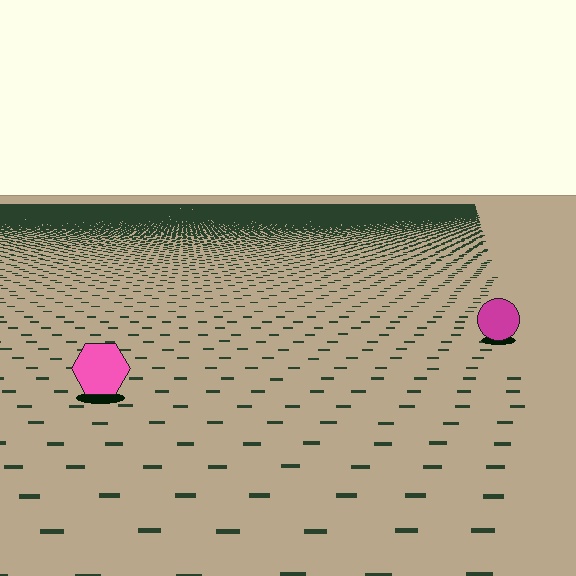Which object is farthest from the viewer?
The magenta circle is farthest from the viewer. It appears smaller and the ground texture around it is denser.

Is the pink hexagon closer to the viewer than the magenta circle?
Yes. The pink hexagon is closer — you can tell from the texture gradient: the ground texture is coarser near it.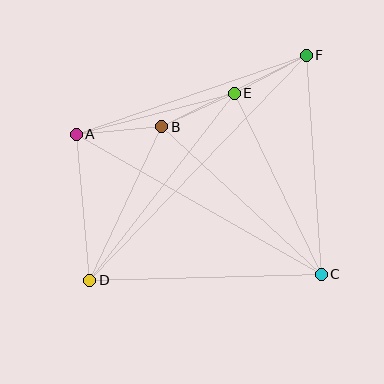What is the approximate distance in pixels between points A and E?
The distance between A and E is approximately 163 pixels.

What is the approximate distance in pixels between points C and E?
The distance between C and E is approximately 201 pixels.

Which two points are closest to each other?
Points B and E are closest to each other.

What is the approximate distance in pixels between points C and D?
The distance between C and D is approximately 231 pixels.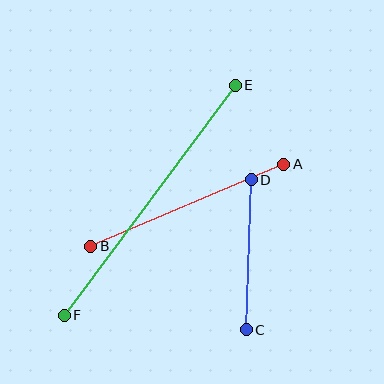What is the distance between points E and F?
The distance is approximately 287 pixels.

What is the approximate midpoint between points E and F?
The midpoint is at approximately (150, 200) pixels.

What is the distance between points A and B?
The distance is approximately 210 pixels.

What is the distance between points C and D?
The distance is approximately 150 pixels.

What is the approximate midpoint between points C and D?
The midpoint is at approximately (249, 255) pixels.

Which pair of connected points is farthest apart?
Points E and F are farthest apart.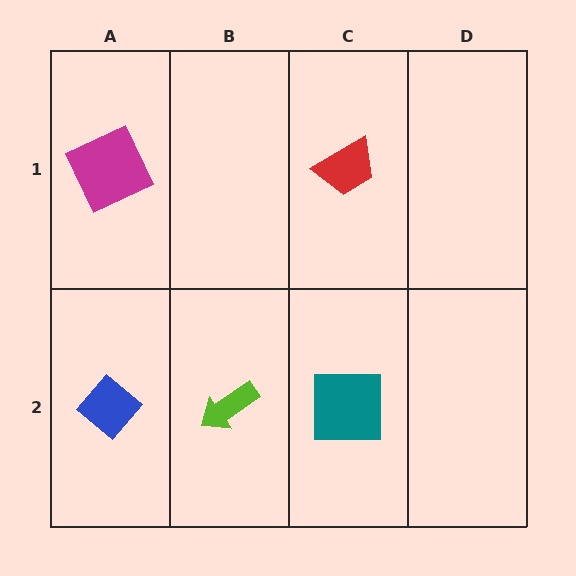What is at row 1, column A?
A magenta square.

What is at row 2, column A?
A blue diamond.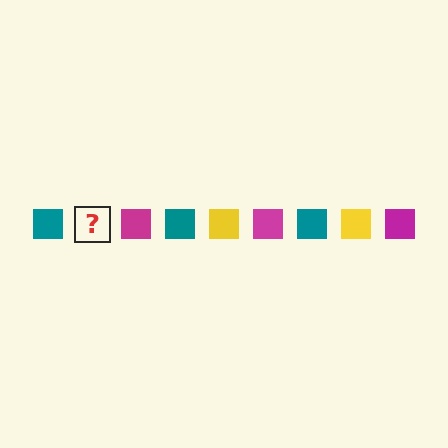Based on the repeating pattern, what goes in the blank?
The blank should be a yellow square.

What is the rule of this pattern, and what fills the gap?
The rule is that the pattern cycles through teal, yellow, magenta squares. The gap should be filled with a yellow square.